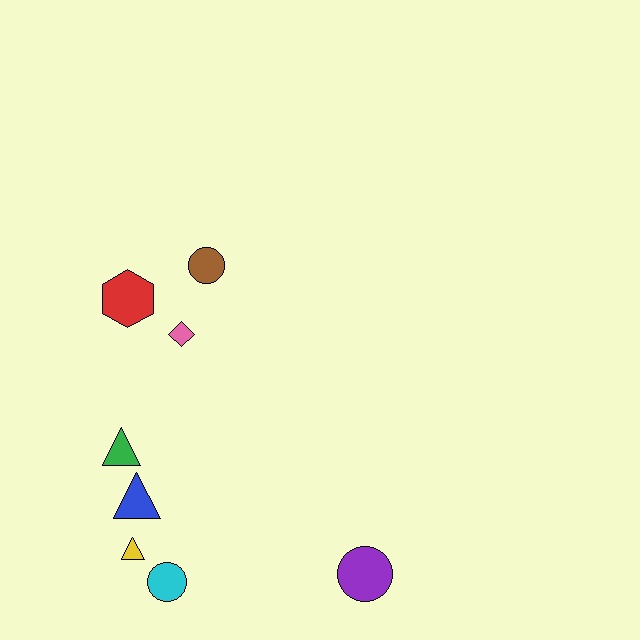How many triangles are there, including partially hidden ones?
There are 3 triangles.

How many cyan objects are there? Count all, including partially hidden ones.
There is 1 cyan object.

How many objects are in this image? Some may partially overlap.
There are 8 objects.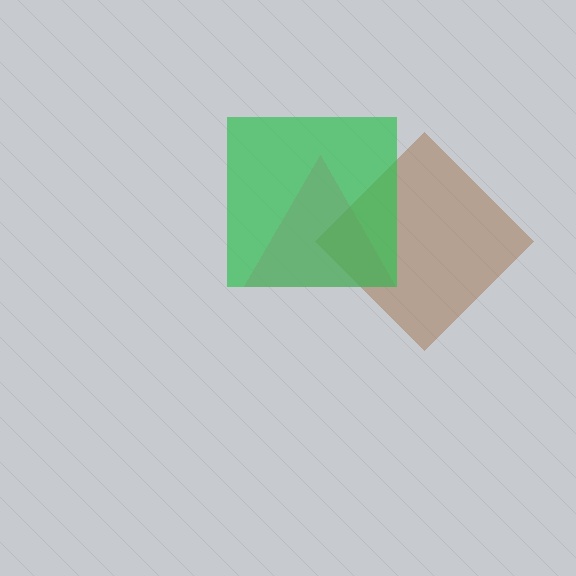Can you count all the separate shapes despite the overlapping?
Yes, there are 3 separate shapes.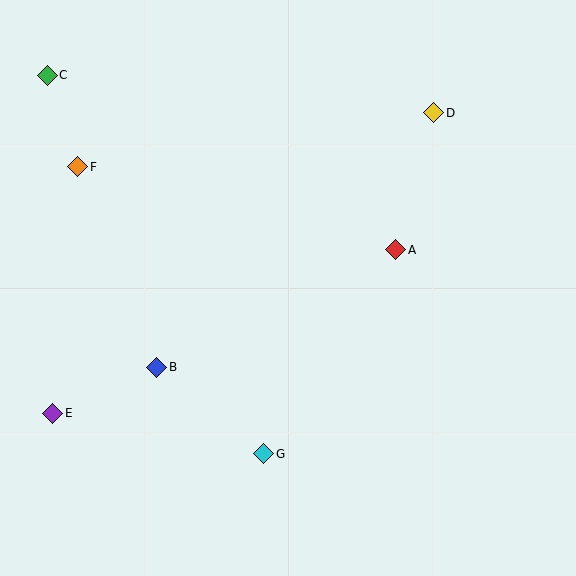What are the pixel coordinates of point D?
Point D is at (434, 113).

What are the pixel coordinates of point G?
Point G is at (264, 454).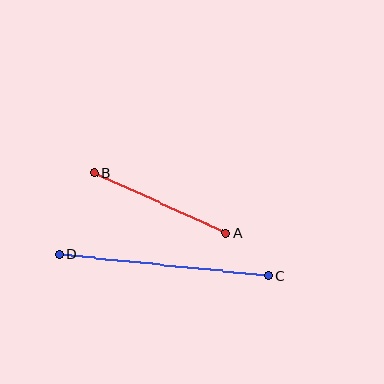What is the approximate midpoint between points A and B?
The midpoint is at approximately (160, 203) pixels.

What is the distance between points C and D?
The distance is approximately 210 pixels.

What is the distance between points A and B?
The distance is approximately 145 pixels.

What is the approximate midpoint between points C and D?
The midpoint is at approximately (164, 265) pixels.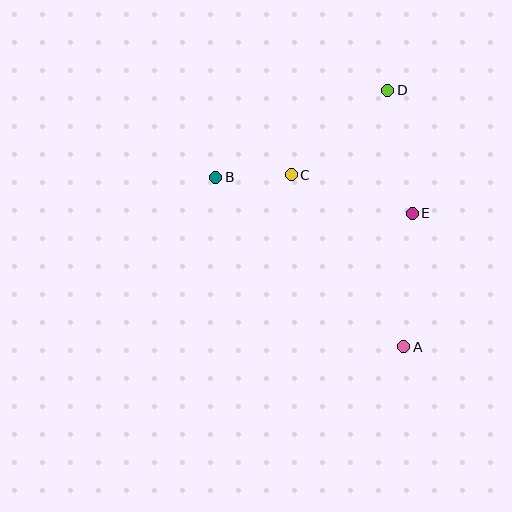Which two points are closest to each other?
Points B and C are closest to each other.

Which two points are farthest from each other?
Points A and D are farthest from each other.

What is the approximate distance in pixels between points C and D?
The distance between C and D is approximately 128 pixels.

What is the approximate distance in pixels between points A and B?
The distance between A and B is approximately 253 pixels.